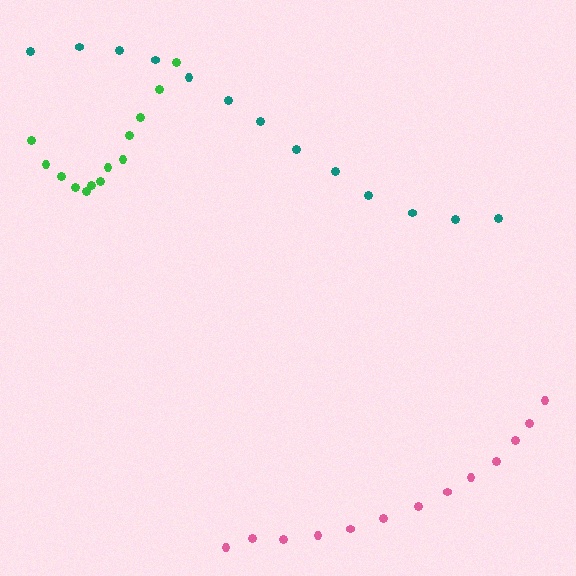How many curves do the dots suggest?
There are 3 distinct paths.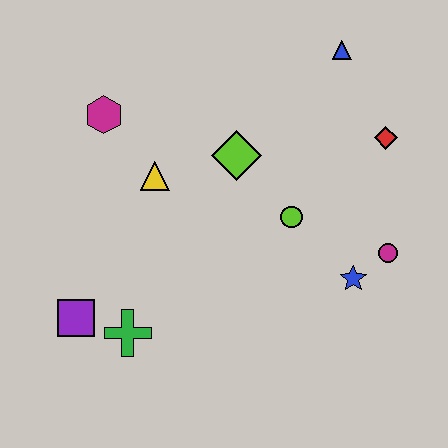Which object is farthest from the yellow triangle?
The magenta circle is farthest from the yellow triangle.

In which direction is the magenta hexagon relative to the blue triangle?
The magenta hexagon is to the left of the blue triangle.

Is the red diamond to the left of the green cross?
No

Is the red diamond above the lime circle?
Yes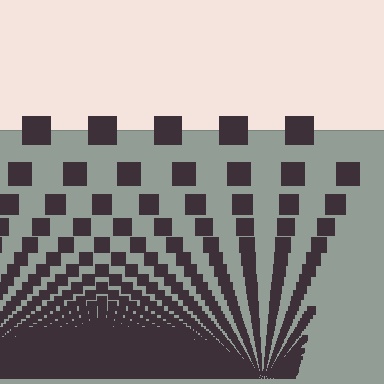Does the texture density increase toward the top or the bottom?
Density increases toward the bottom.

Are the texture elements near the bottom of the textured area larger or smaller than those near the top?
Smaller. The gradient is inverted — elements near the bottom are smaller and denser.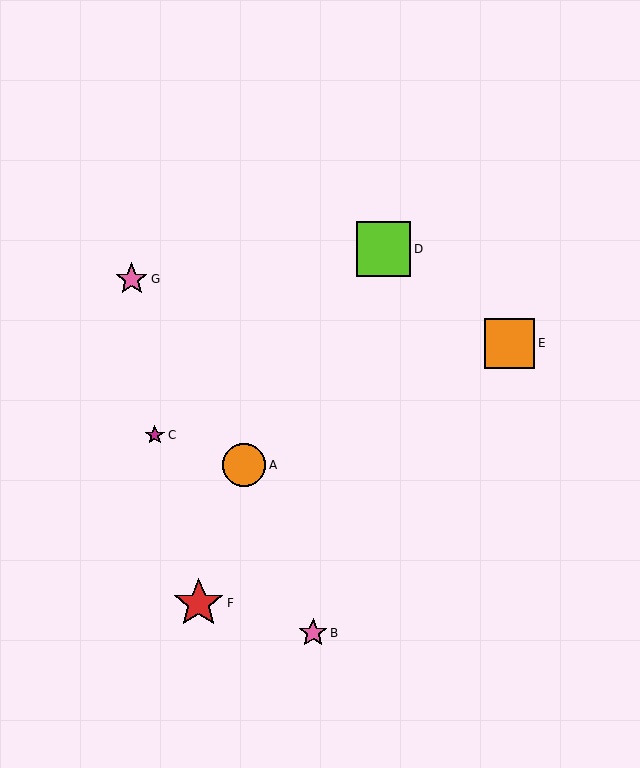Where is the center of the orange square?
The center of the orange square is at (510, 343).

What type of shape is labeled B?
Shape B is a pink star.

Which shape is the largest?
The lime square (labeled D) is the largest.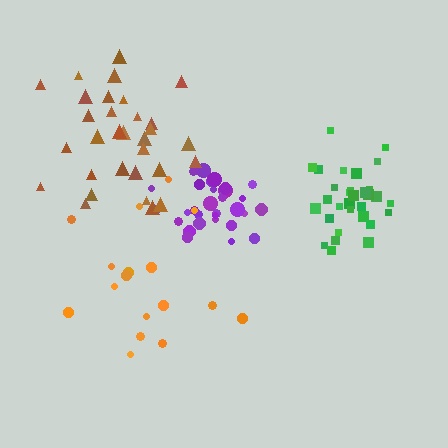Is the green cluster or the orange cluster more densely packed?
Green.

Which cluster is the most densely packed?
Purple.